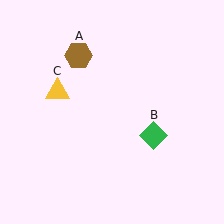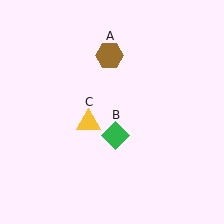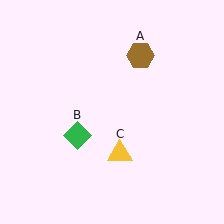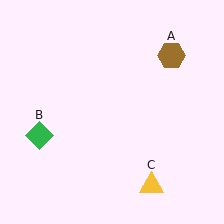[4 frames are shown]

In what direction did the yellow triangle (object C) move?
The yellow triangle (object C) moved down and to the right.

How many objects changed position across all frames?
3 objects changed position: brown hexagon (object A), green diamond (object B), yellow triangle (object C).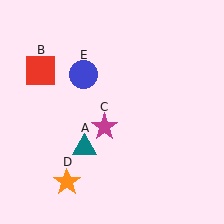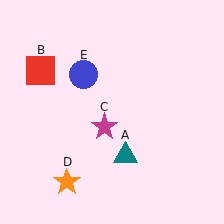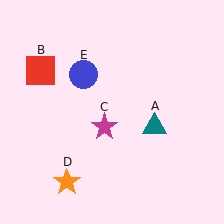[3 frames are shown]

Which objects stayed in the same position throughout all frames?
Red square (object B) and magenta star (object C) and orange star (object D) and blue circle (object E) remained stationary.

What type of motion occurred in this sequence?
The teal triangle (object A) rotated counterclockwise around the center of the scene.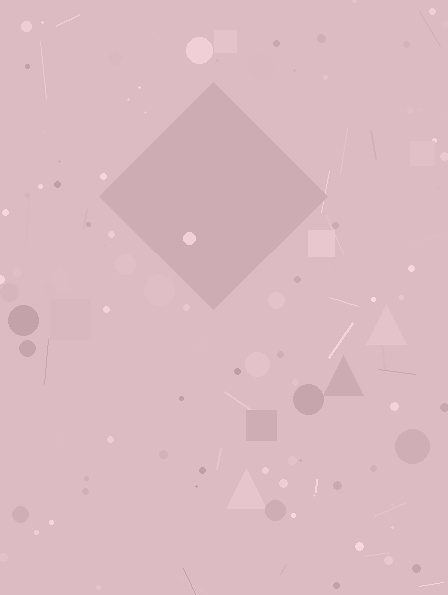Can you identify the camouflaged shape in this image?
The camouflaged shape is a diamond.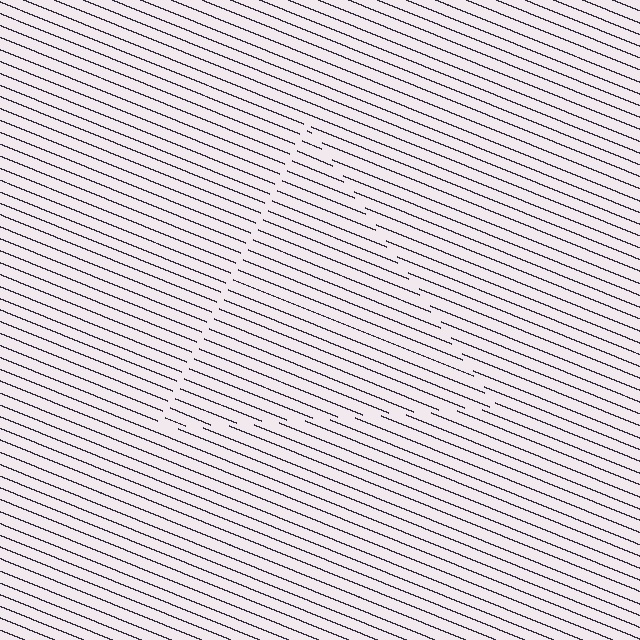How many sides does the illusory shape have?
3 sides — the line-ends trace a triangle.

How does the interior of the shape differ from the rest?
The interior of the shape contains the same grating, shifted by half a period — the contour is defined by the phase discontinuity where line-ends from the inner and outer gratings abut.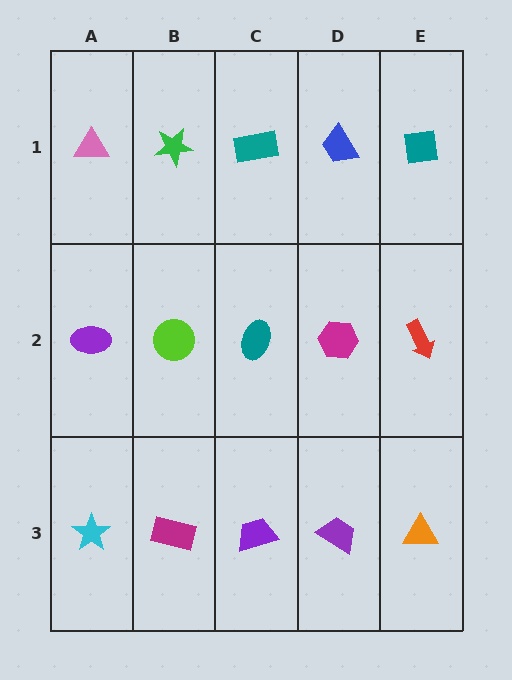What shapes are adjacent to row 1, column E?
A red arrow (row 2, column E), a blue trapezoid (row 1, column D).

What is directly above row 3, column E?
A red arrow.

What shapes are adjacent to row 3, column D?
A magenta hexagon (row 2, column D), a purple trapezoid (row 3, column C), an orange triangle (row 3, column E).